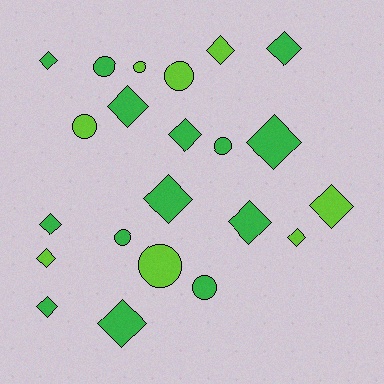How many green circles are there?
There are 4 green circles.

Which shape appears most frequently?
Diamond, with 14 objects.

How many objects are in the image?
There are 22 objects.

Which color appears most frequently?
Green, with 14 objects.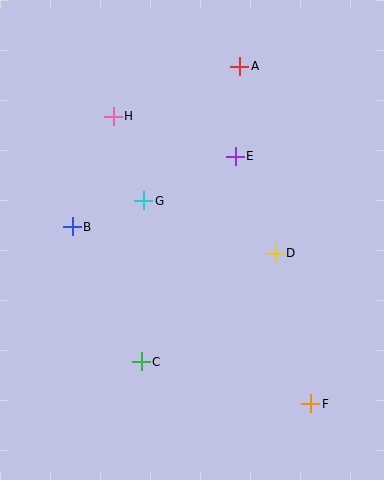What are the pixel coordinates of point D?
Point D is at (275, 253).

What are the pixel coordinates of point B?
Point B is at (72, 227).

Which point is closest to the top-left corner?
Point H is closest to the top-left corner.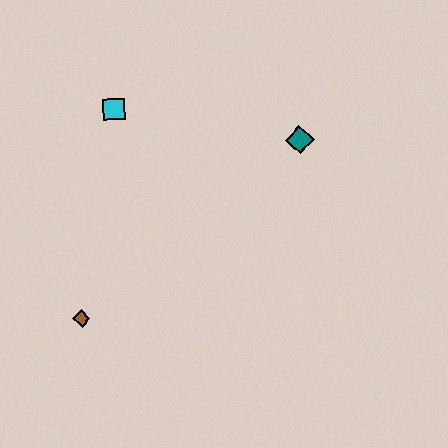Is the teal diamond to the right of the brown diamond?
Yes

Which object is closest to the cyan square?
The teal diamond is closest to the cyan square.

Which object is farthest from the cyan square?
The brown diamond is farthest from the cyan square.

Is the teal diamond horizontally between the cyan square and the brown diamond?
No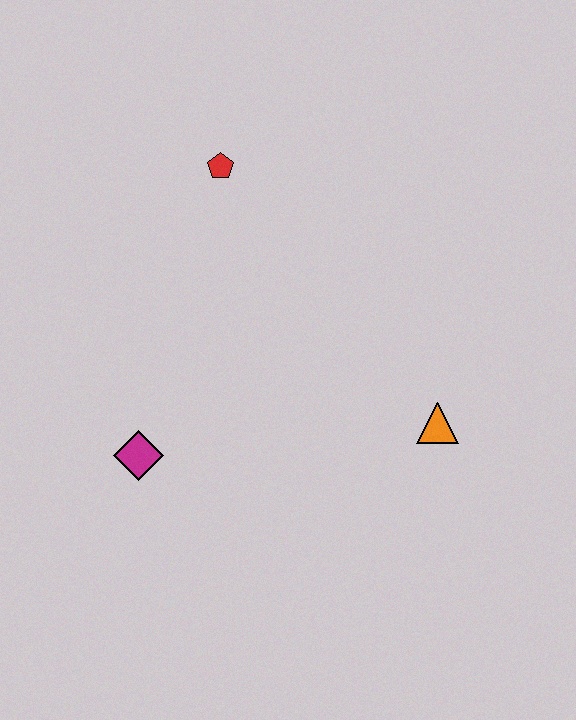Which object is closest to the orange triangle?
The magenta diamond is closest to the orange triangle.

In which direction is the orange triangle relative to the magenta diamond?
The orange triangle is to the right of the magenta diamond.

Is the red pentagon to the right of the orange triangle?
No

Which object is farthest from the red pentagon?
The orange triangle is farthest from the red pentagon.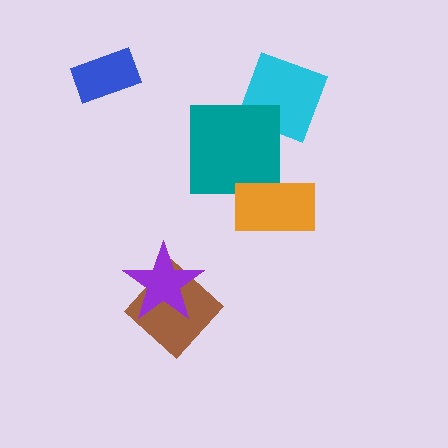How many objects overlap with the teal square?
2 objects overlap with the teal square.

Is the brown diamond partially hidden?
Yes, it is partially covered by another shape.